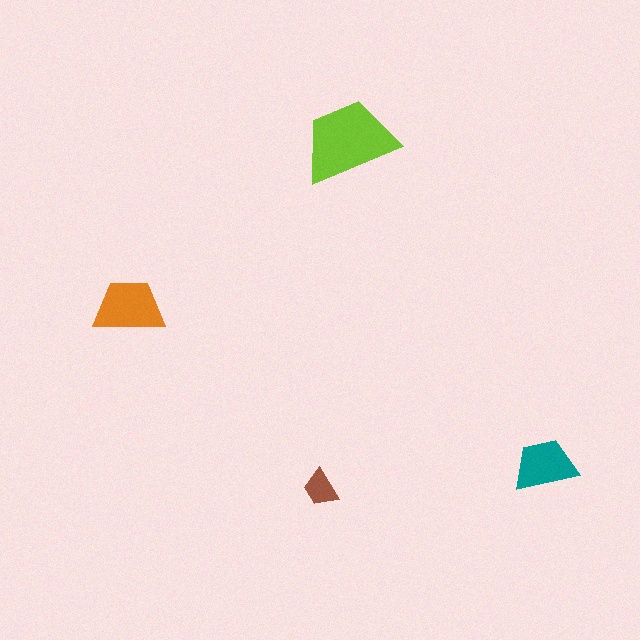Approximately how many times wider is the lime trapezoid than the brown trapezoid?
About 2.5 times wider.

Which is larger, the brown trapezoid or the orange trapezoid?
The orange one.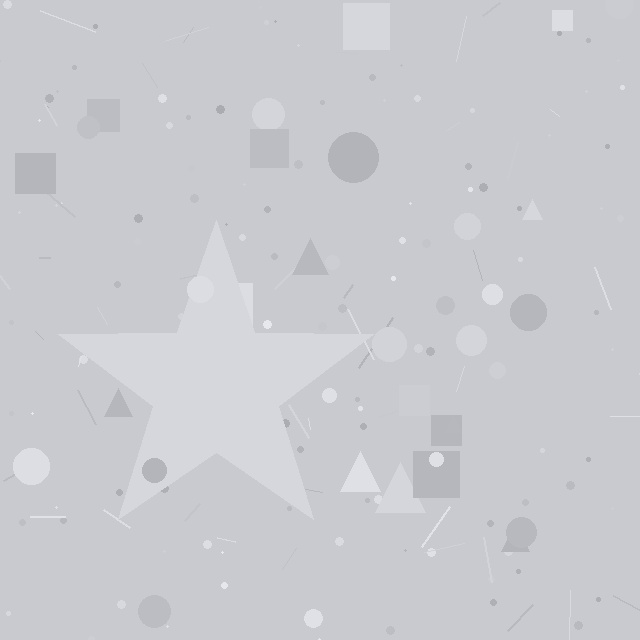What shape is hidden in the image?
A star is hidden in the image.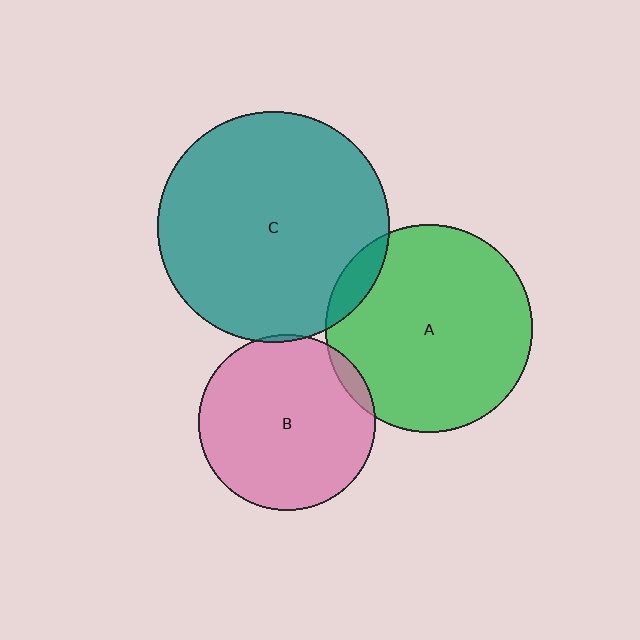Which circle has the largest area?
Circle C (teal).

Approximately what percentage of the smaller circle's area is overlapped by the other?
Approximately 5%.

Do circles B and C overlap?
Yes.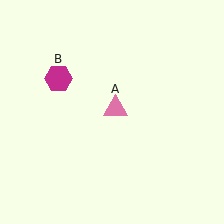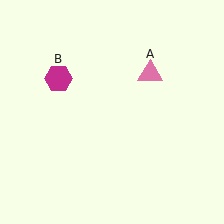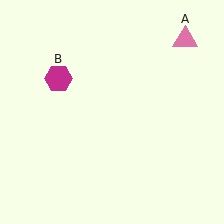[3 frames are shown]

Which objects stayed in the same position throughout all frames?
Magenta hexagon (object B) remained stationary.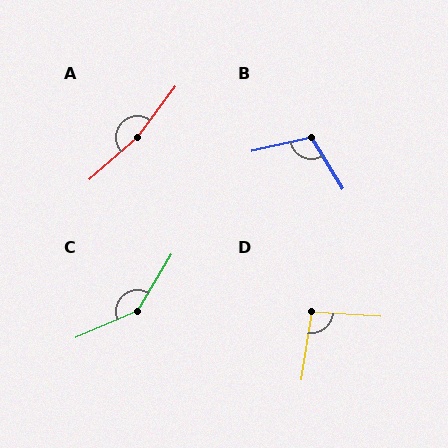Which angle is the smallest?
D, at approximately 95 degrees.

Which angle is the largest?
A, at approximately 168 degrees.